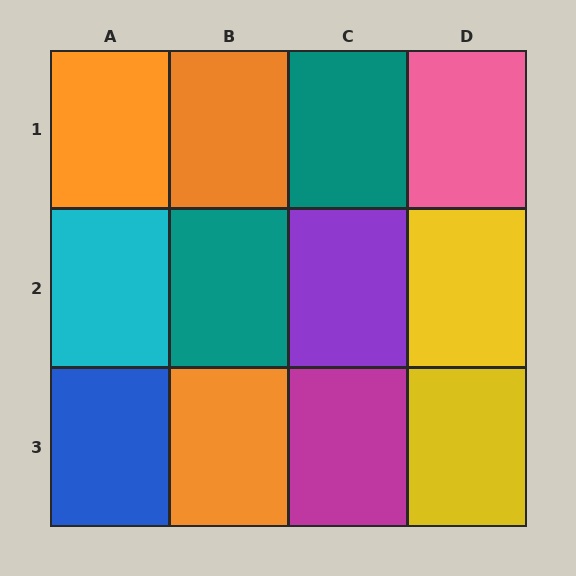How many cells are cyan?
1 cell is cyan.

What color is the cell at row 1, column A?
Orange.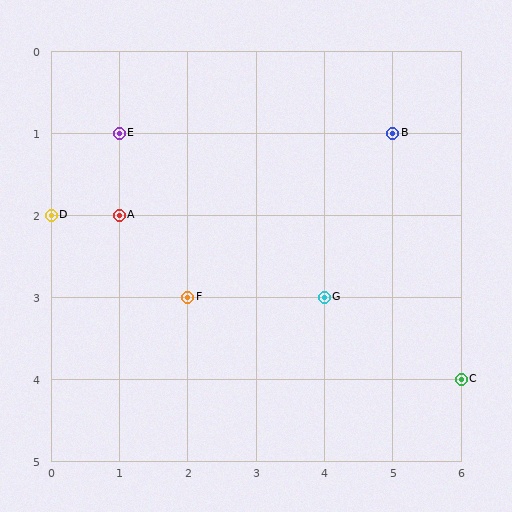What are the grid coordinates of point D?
Point D is at grid coordinates (0, 2).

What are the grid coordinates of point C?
Point C is at grid coordinates (6, 4).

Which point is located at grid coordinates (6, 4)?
Point C is at (6, 4).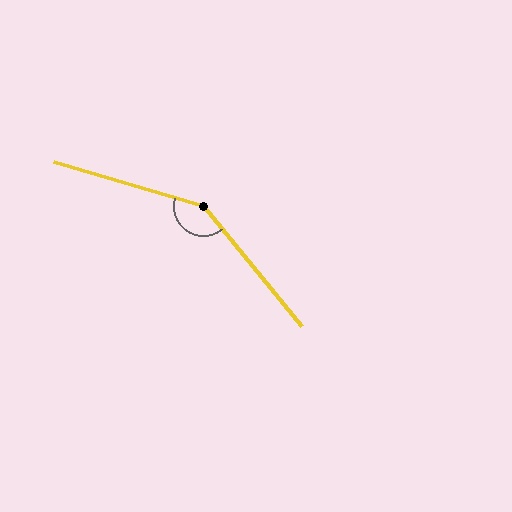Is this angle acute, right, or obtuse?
It is obtuse.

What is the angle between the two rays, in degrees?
Approximately 146 degrees.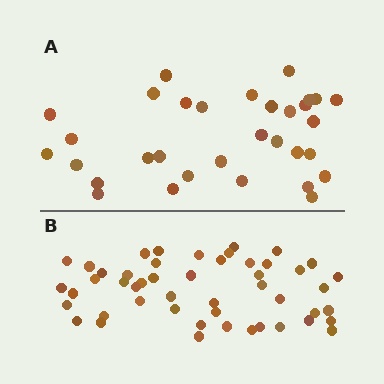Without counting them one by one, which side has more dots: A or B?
Region B (the bottom region) has more dots.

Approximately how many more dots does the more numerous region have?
Region B has approximately 15 more dots than region A.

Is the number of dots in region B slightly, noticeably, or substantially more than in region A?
Region B has substantially more. The ratio is roughly 1.5 to 1.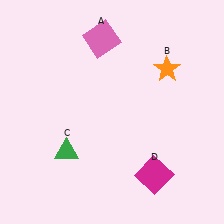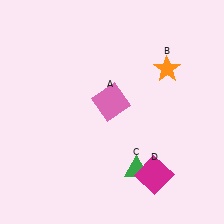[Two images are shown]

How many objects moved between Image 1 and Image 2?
2 objects moved between the two images.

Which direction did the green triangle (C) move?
The green triangle (C) moved right.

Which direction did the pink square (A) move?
The pink square (A) moved down.